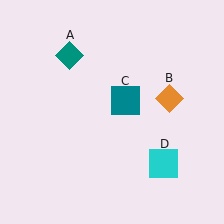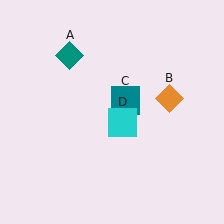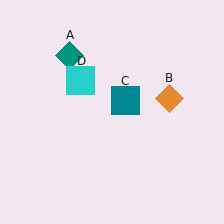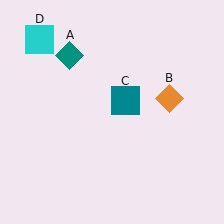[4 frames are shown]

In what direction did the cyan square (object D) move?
The cyan square (object D) moved up and to the left.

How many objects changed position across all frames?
1 object changed position: cyan square (object D).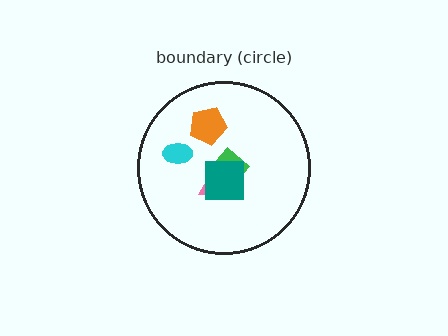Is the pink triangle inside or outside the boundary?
Inside.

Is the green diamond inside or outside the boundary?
Inside.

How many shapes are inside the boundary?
5 inside, 0 outside.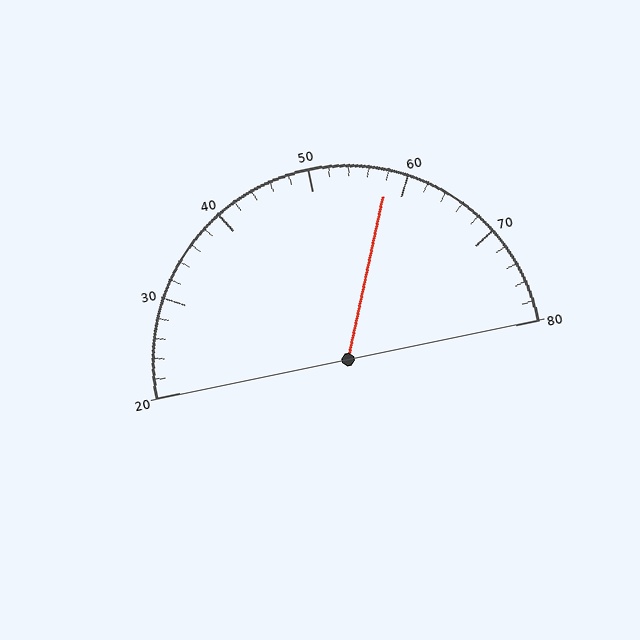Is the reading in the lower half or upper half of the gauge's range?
The reading is in the upper half of the range (20 to 80).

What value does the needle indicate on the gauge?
The needle indicates approximately 58.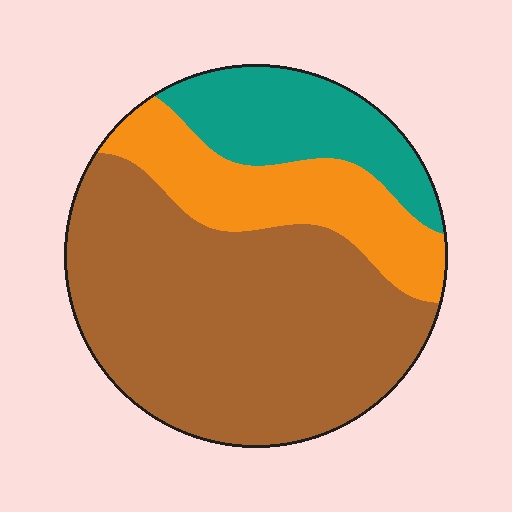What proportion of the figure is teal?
Teal takes up about one fifth (1/5) of the figure.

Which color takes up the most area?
Brown, at roughly 60%.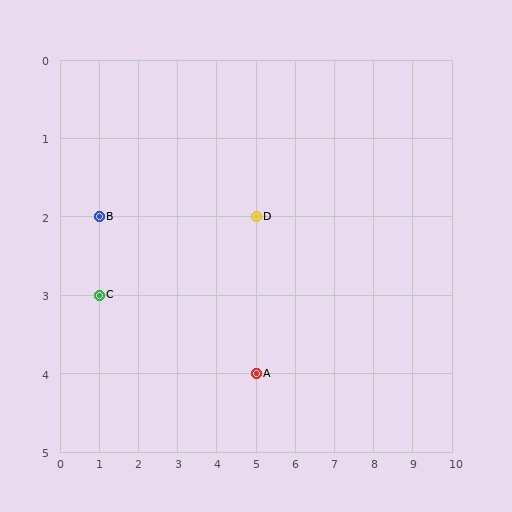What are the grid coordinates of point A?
Point A is at grid coordinates (5, 4).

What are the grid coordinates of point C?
Point C is at grid coordinates (1, 3).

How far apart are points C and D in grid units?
Points C and D are 4 columns and 1 row apart (about 4.1 grid units diagonally).